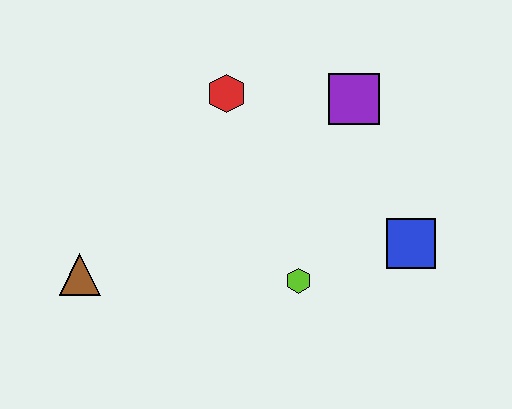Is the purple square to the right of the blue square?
No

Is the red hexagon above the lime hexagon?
Yes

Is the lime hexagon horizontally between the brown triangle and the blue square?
Yes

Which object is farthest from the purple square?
The brown triangle is farthest from the purple square.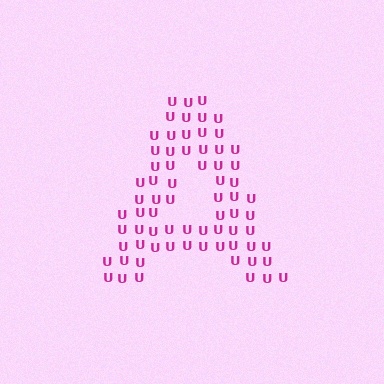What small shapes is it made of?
It is made of small letter U's.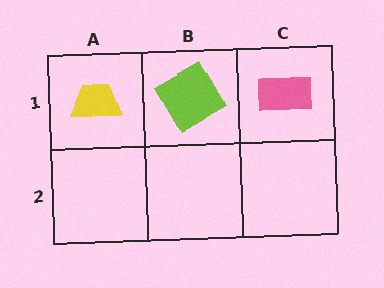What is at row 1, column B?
A lime diamond.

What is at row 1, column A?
A yellow trapezoid.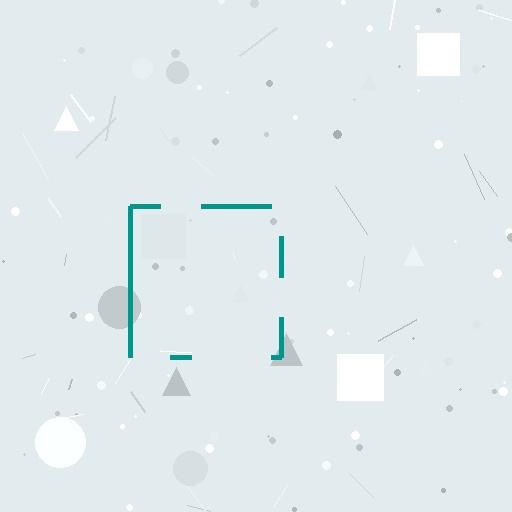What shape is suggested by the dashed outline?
The dashed outline suggests a square.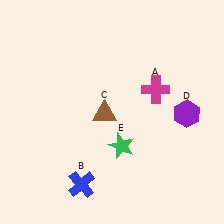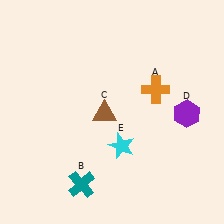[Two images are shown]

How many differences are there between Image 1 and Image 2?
There are 3 differences between the two images.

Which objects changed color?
A changed from magenta to orange. B changed from blue to teal. E changed from green to cyan.